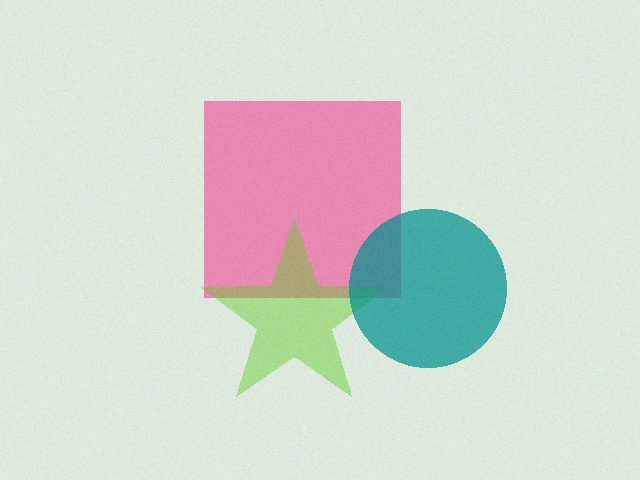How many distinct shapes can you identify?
There are 3 distinct shapes: a pink square, a lime star, a teal circle.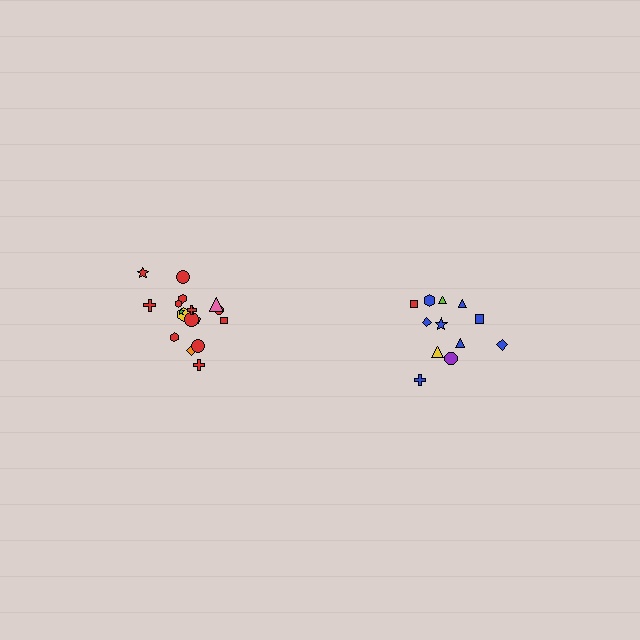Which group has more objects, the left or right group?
The left group.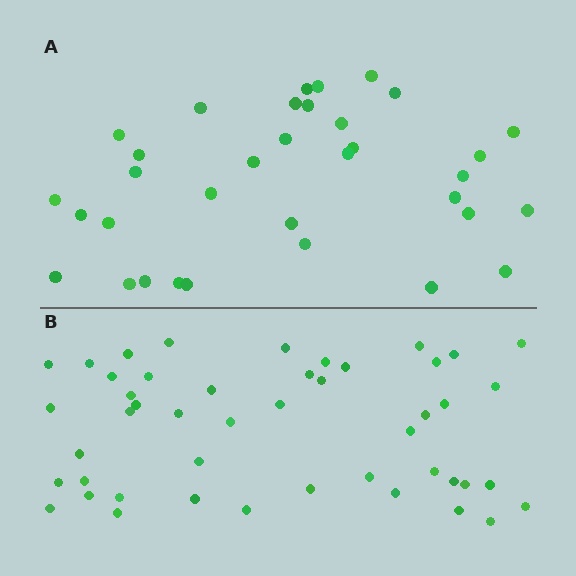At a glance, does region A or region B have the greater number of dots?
Region B (the bottom region) has more dots.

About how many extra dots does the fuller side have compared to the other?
Region B has approximately 15 more dots than region A.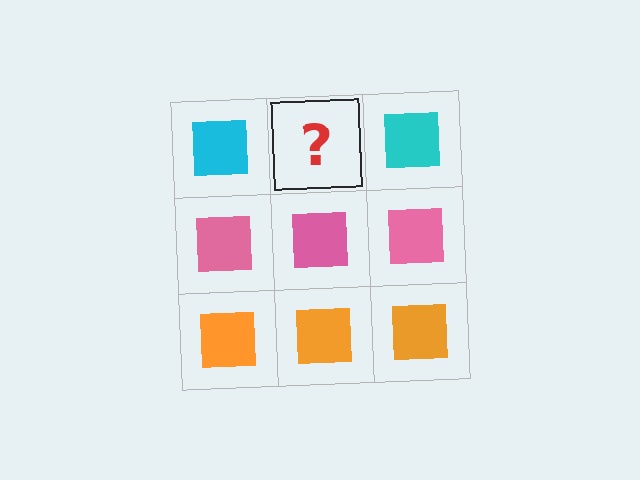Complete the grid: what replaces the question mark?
The question mark should be replaced with a cyan square.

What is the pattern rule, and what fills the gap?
The rule is that each row has a consistent color. The gap should be filled with a cyan square.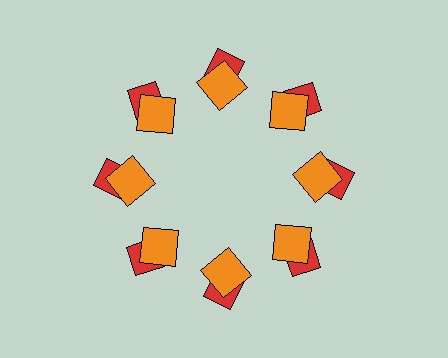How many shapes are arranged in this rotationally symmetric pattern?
There are 16 shapes, arranged in 8 groups of 2.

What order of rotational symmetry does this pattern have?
This pattern has 8-fold rotational symmetry.